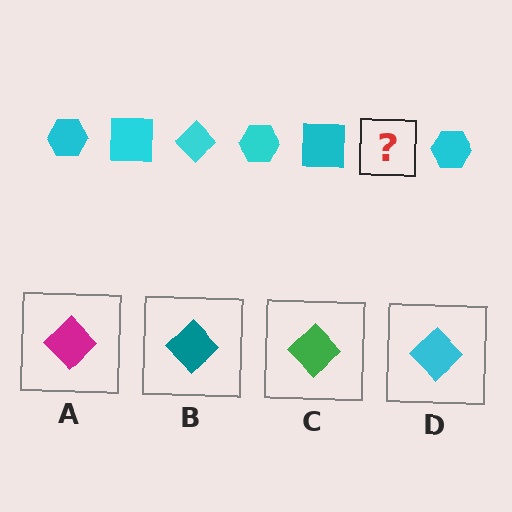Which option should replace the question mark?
Option D.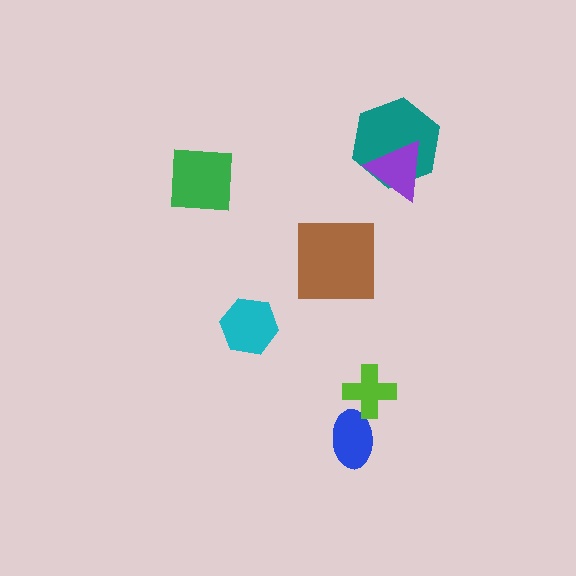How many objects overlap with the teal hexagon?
1 object overlaps with the teal hexagon.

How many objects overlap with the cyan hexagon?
0 objects overlap with the cyan hexagon.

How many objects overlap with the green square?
0 objects overlap with the green square.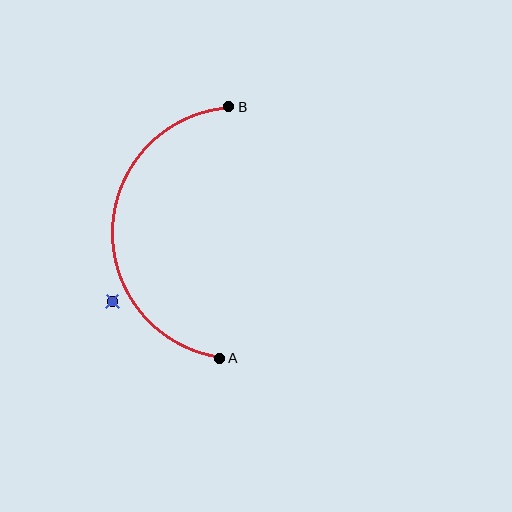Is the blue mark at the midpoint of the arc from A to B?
No — the blue mark does not lie on the arc at all. It sits slightly outside the curve.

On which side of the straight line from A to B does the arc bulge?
The arc bulges to the left of the straight line connecting A and B.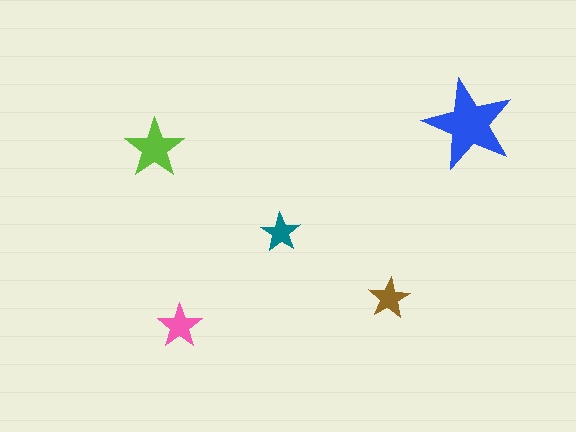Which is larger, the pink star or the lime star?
The lime one.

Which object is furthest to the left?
The lime star is leftmost.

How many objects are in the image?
There are 5 objects in the image.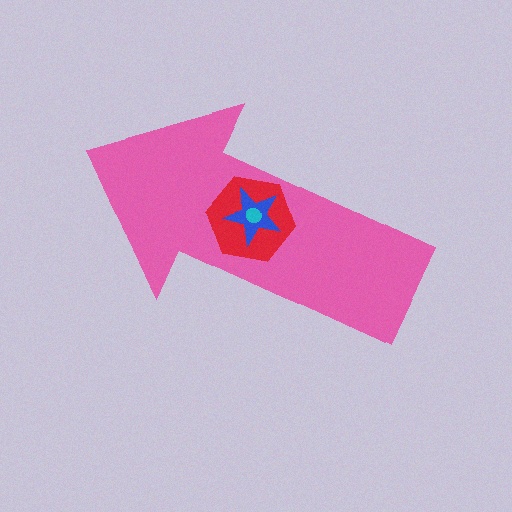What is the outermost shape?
The pink arrow.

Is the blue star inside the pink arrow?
Yes.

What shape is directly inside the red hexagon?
The blue star.